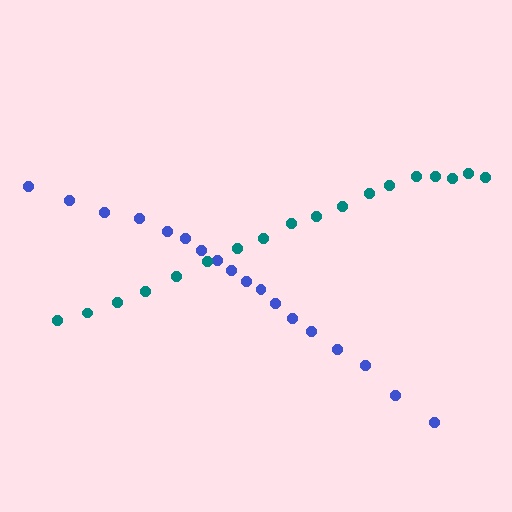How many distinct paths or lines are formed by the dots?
There are 2 distinct paths.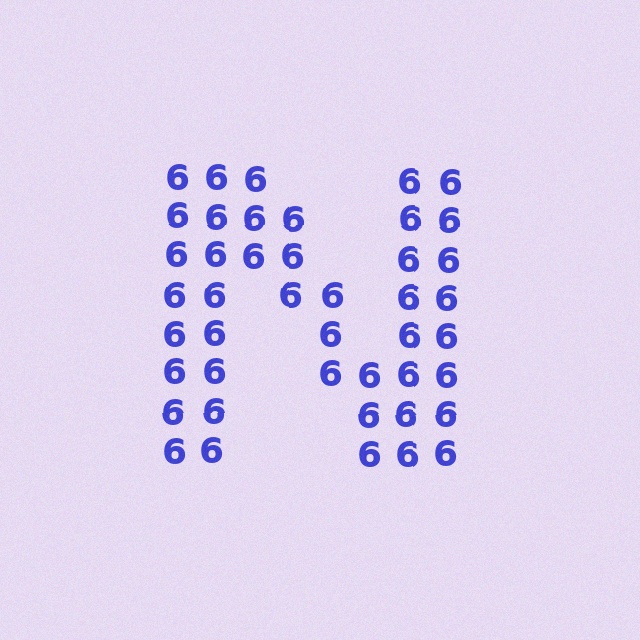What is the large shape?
The large shape is the letter N.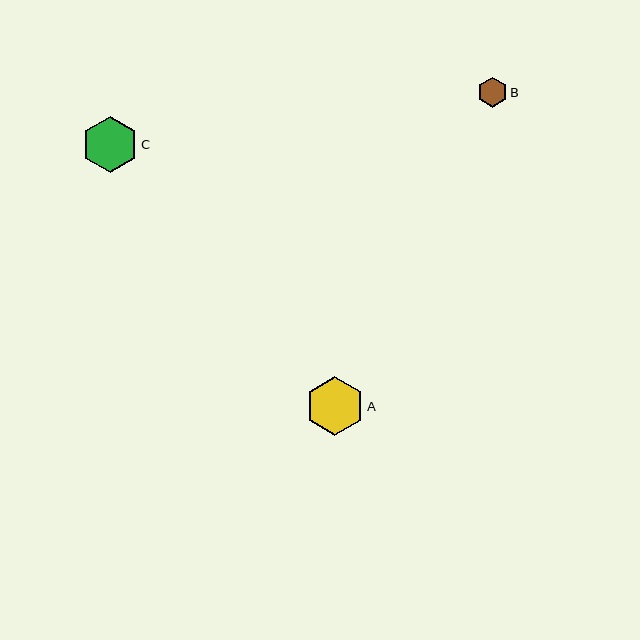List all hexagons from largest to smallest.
From largest to smallest: A, C, B.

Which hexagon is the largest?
Hexagon A is the largest with a size of approximately 58 pixels.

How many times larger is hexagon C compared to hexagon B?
Hexagon C is approximately 1.9 times the size of hexagon B.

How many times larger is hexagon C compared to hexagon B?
Hexagon C is approximately 1.9 times the size of hexagon B.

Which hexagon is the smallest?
Hexagon B is the smallest with a size of approximately 30 pixels.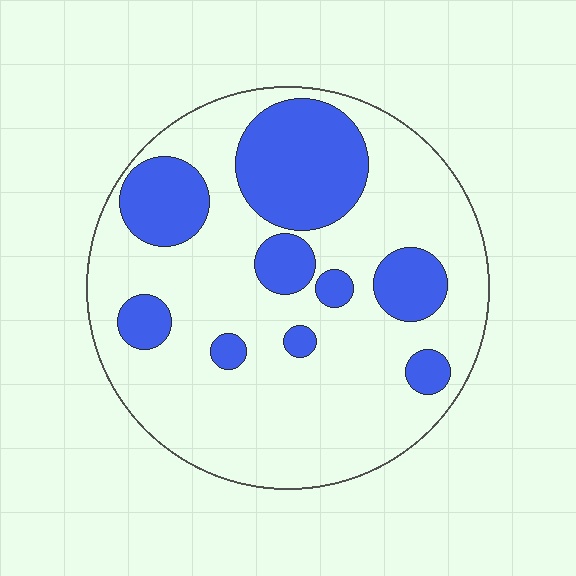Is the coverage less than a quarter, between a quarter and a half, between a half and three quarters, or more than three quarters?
Between a quarter and a half.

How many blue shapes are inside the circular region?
9.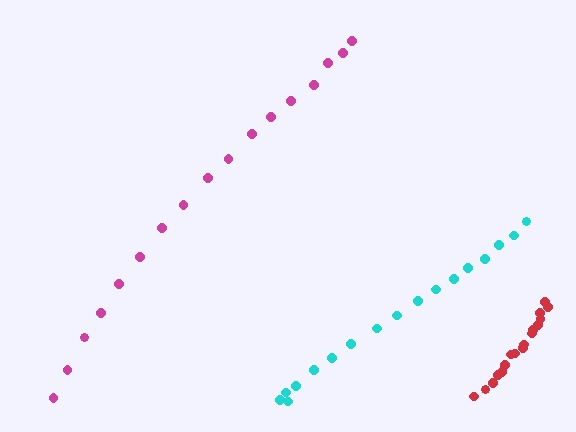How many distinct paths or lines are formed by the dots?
There are 3 distinct paths.